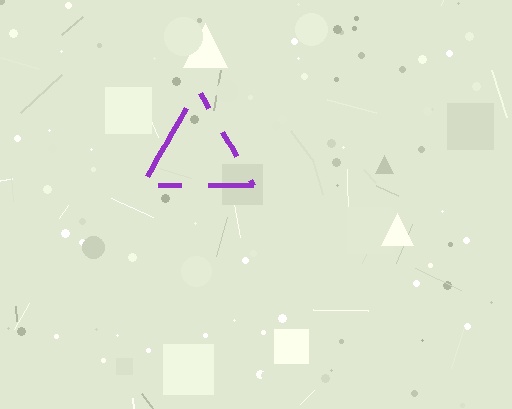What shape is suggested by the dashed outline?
The dashed outline suggests a triangle.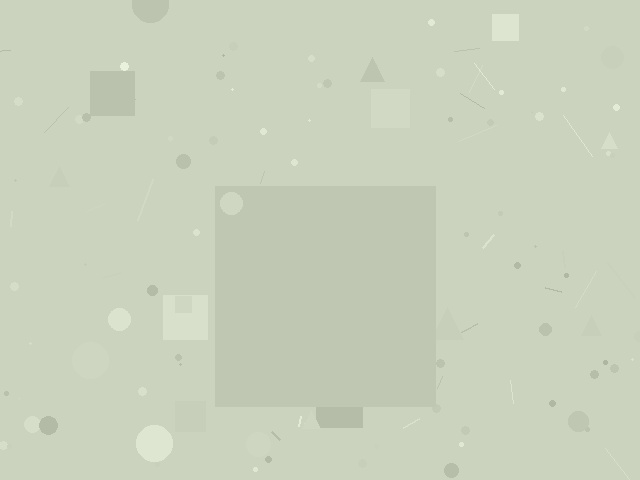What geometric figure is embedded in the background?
A square is embedded in the background.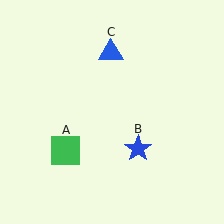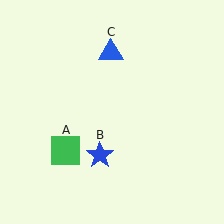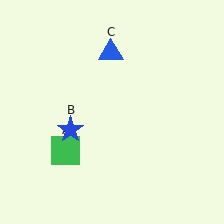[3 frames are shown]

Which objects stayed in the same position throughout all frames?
Green square (object A) and blue triangle (object C) remained stationary.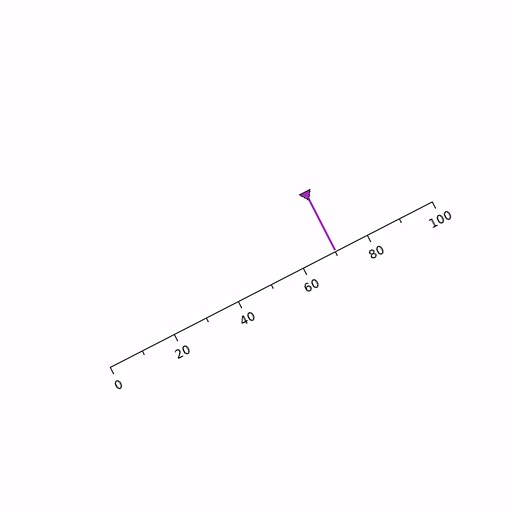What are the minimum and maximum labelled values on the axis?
The axis runs from 0 to 100.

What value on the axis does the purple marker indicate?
The marker indicates approximately 70.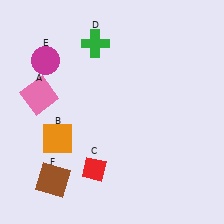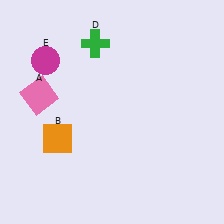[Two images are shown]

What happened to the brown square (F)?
The brown square (F) was removed in Image 2. It was in the bottom-left area of Image 1.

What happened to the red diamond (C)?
The red diamond (C) was removed in Image 2. It was in the bottom-left area of Image 1.